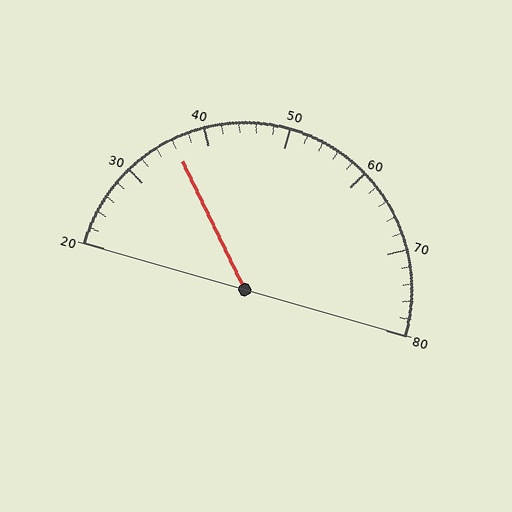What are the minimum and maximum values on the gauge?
The gauge ranges from 20 to 80.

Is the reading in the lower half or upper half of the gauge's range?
The reading is in the lower half of the range (20 to 80).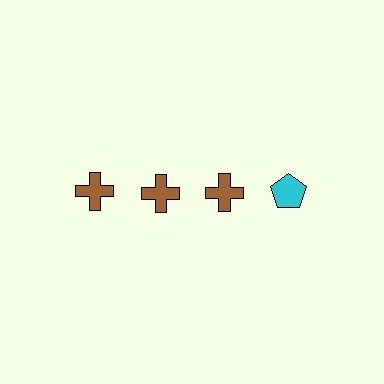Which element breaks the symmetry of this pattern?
The cyan pentagon in the top row, second from right column breaks the symmetry. All other shapes are brown crosses.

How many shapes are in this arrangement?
There are 4 shapes arranged in a grid pattern.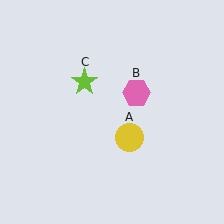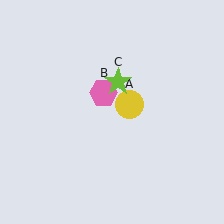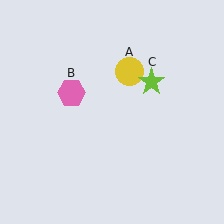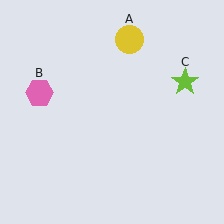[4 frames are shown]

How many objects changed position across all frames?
3 objects changed position: yellow circle (object A), pink hexagon (object B), lime star (object C).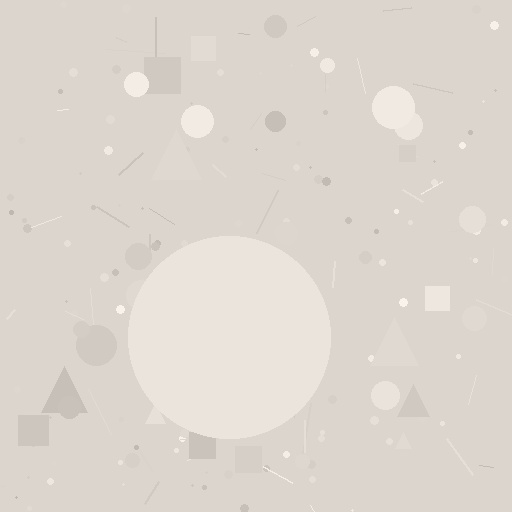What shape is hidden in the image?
A circle is hidden in the image.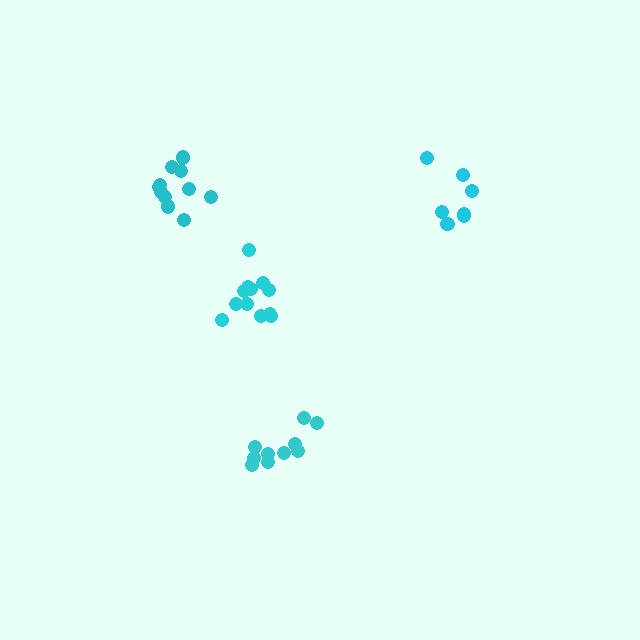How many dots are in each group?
Group 1: 12 dots, Group 2: 11 dots, Group 3: 10 dots, Group 4: 7 dots (40 total).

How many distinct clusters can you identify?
There are 4 distinct clusters.